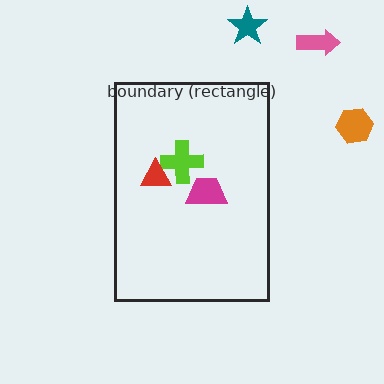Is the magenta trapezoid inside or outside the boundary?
Inside.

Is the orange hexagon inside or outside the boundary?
Outside.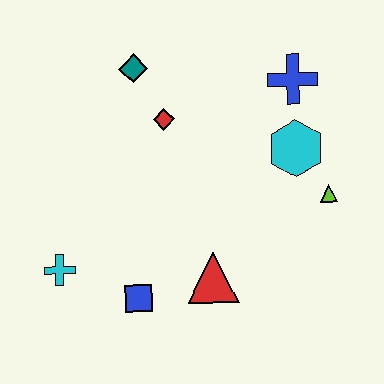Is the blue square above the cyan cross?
No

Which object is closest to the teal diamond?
The red diamond is closest to the teal diamond.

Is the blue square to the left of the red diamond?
Yes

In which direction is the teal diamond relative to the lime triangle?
The teal diamond is to the left of the lime triangle.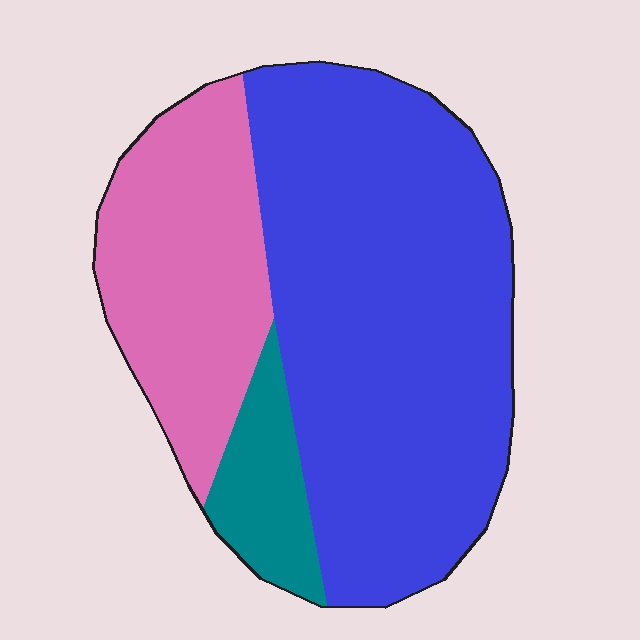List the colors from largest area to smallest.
From largest to smallest: blue, pink, teal.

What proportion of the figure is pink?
Pink takes up about one quarter (1/4) of the figure.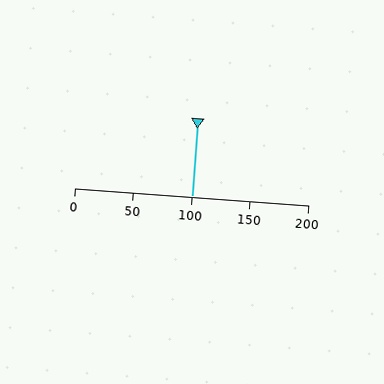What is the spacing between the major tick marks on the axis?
The major ticks are spaced 50 apart.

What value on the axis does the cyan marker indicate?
The marker indicates approximately 100.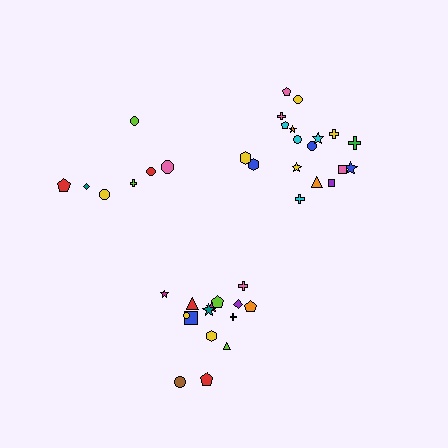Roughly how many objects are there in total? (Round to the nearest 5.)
Roughly 40 objects in total.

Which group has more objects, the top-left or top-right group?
The top-right group.